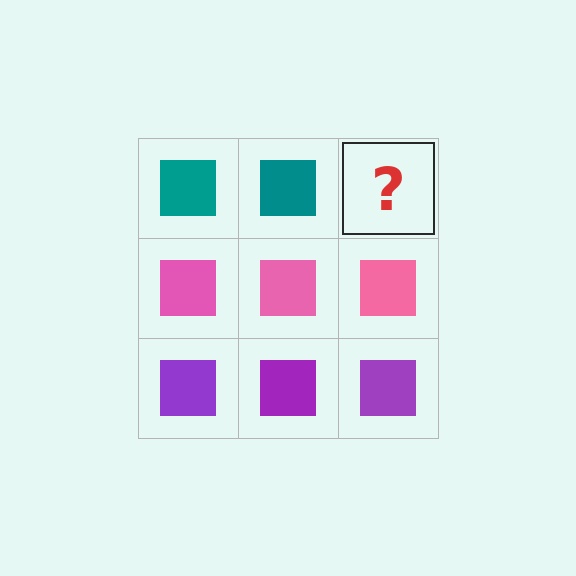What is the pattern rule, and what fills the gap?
The rule is that each row has a consistent color. The gap should be filled with a teal square.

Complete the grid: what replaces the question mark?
The question mark should be replaced with a teal square.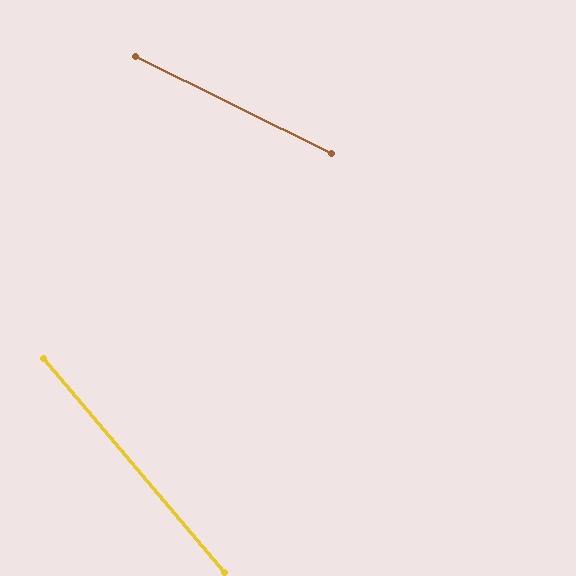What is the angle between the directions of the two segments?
Approximately 23 degrees.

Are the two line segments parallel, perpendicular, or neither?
Neither parallel nor perpendicular — they differ by about 23°.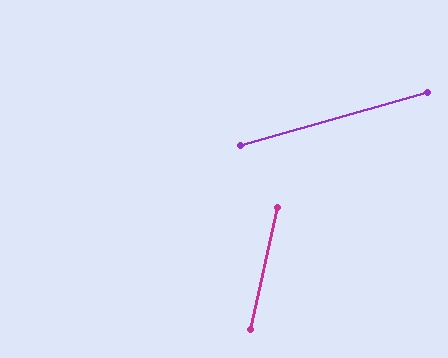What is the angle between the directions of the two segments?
Approximately 62 degrees.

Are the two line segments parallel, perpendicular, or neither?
Neither parallel nor perpendicular — they differ by about 62°.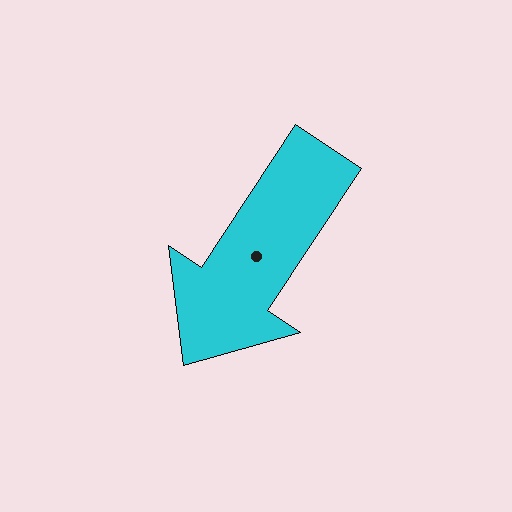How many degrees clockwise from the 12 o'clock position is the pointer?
Approximately 213 degrees.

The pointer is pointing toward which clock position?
Roughly 7 o'clock.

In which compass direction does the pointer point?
Southwest.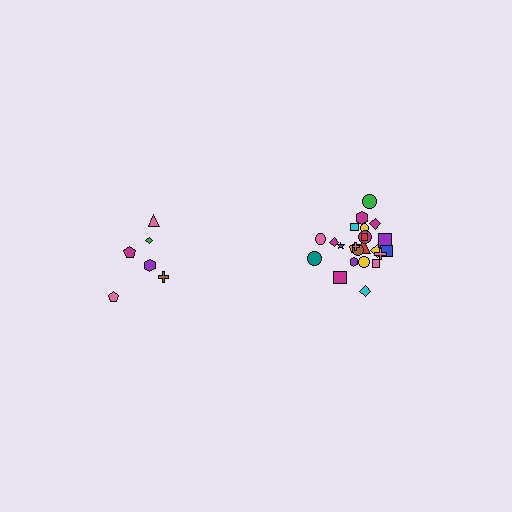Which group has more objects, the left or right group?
The right group.